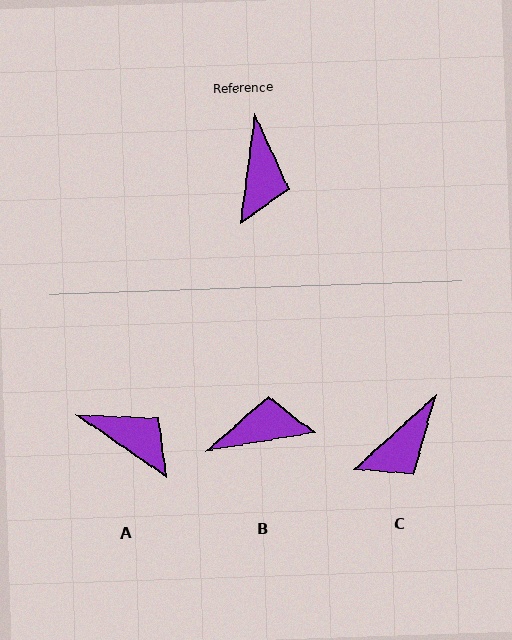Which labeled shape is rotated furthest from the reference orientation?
B, about 107 degrees away.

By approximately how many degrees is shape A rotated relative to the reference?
Approximately 63 degrees counter-clockwise.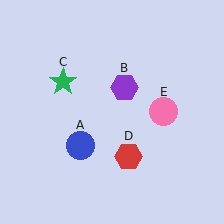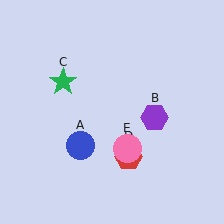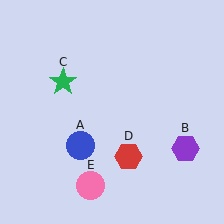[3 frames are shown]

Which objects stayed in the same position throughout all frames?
Blue circle (object A) and green star (object C) and red hexagon (object D) remained stationary.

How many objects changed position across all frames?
2 objects changed position: purple hexagon (object B), pink circle (object E).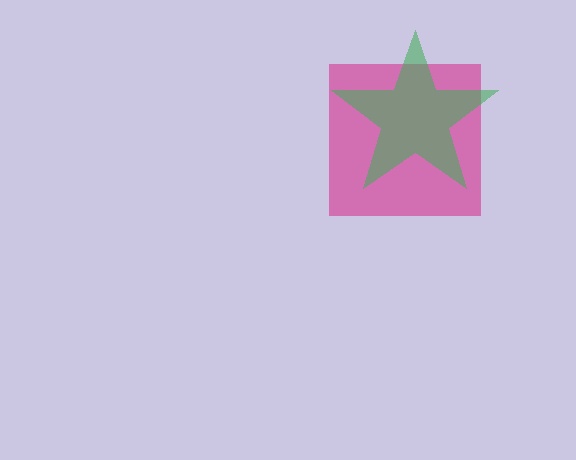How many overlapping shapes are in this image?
There are 2 overlapping shapes in the image.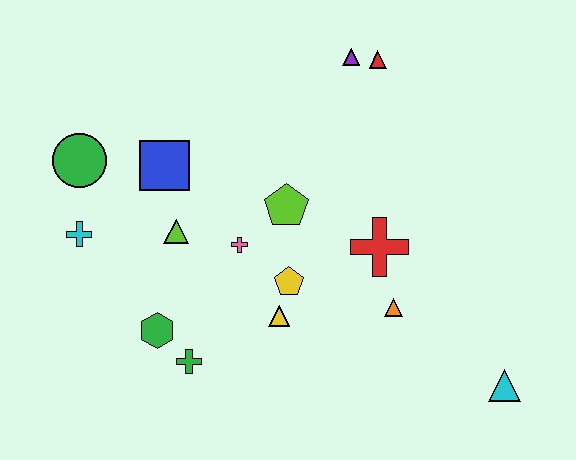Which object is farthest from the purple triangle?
The cyan triangle is farthest from the purple triangle.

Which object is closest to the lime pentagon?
The pink cross is closest to the lime pentagon.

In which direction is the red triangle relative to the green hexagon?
The red triangle is above the green hexagon.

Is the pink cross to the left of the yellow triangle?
Yes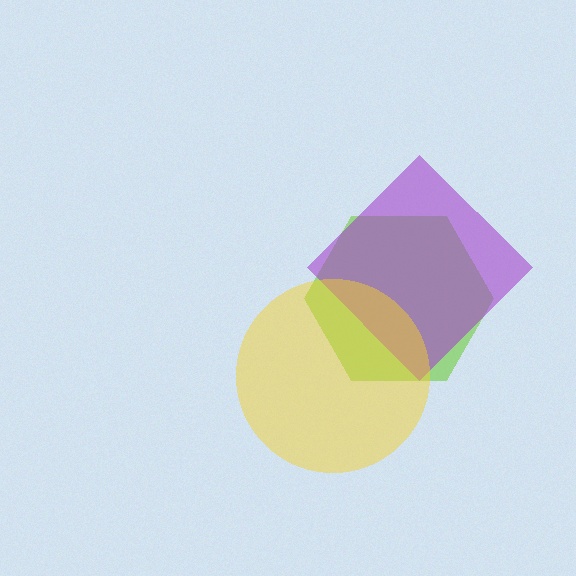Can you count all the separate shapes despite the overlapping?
Yes, there are 3 separate shapes.